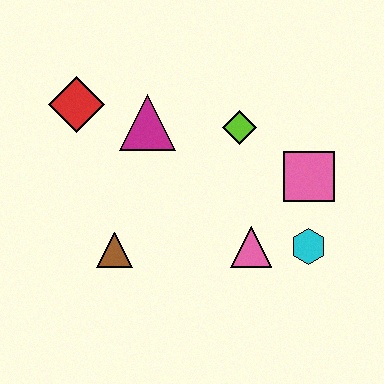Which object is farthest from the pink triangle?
The red diamond is farthest from the pink triangle.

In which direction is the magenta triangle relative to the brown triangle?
The magenta triangle is above the brown triangle.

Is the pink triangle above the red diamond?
No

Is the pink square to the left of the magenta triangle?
No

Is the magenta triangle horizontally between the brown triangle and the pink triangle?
Yes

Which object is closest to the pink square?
The cyan hexagon is closest to the pink square.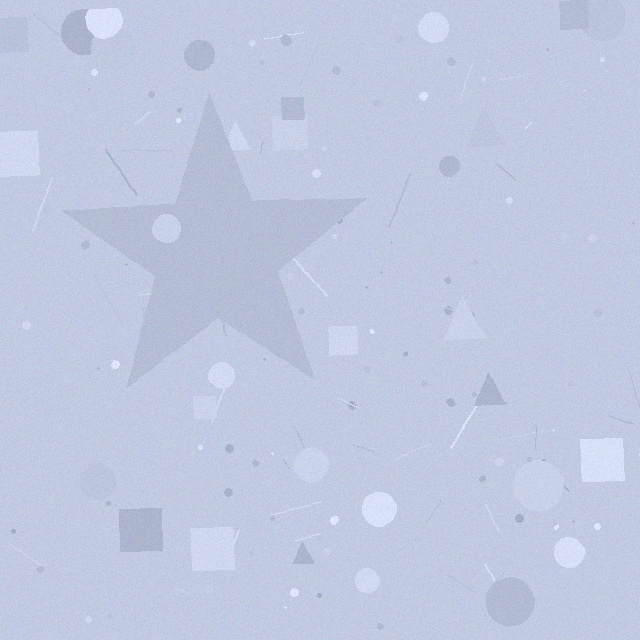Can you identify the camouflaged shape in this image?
The camouflaged shape is a star.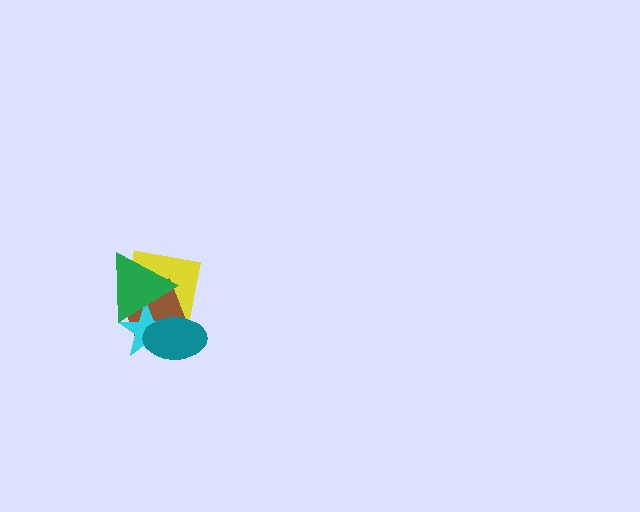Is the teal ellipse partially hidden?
No, no other shape covers it.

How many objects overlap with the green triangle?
4 objects overlap with the green triangle.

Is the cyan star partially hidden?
Yes, it is partially covered by another shape.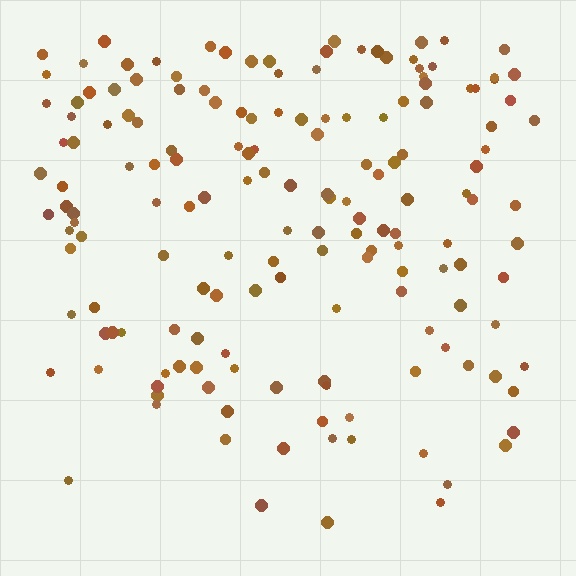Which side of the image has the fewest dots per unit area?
The bottom.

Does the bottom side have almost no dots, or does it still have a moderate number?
Still a moderate number, just noticeably fewer than the top.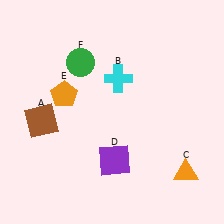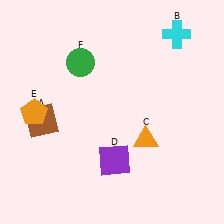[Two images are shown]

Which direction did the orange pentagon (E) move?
The orange pentagon (E) moved left.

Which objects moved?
The objects that moved are: the cyan cross (B), the orange triangle (C), the orange pentagon (E).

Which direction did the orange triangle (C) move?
The orange triangle (C) moved left.